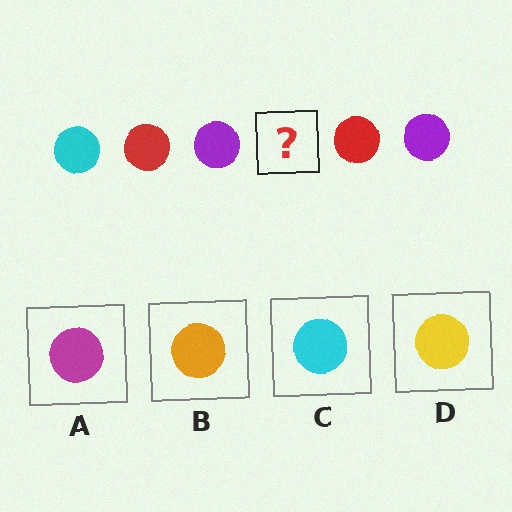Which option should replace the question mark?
Option C.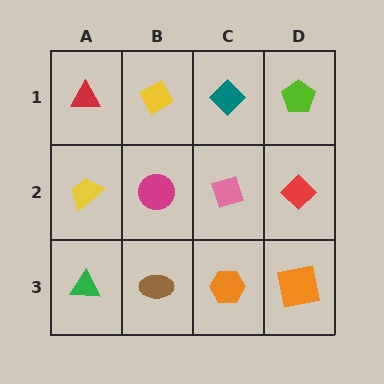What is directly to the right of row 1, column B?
A teal diamond.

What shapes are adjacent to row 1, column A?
A yellow trapezoid (row 2, column A), a yellow diamond (row 1, column B).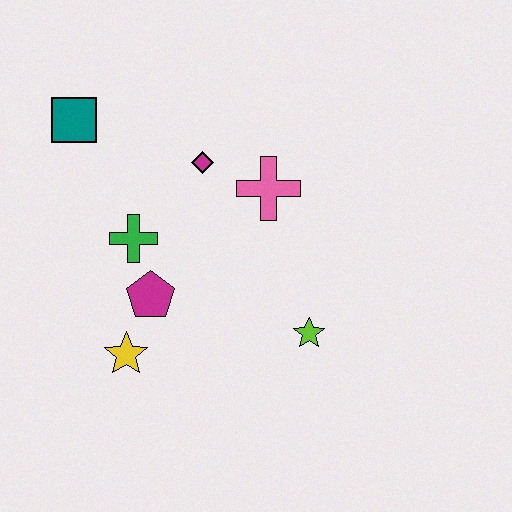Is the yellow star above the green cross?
No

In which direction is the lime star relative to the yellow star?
The lime star is to the right of the yellow star.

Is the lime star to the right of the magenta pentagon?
Yes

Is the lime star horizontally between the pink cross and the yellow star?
No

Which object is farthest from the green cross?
The lime star is farthest from the green cross.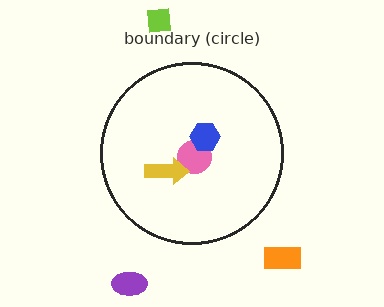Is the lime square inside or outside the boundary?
Outside.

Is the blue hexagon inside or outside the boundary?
Inside.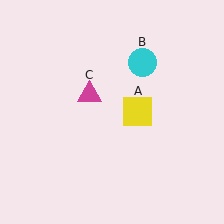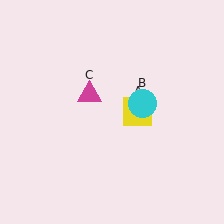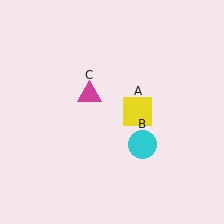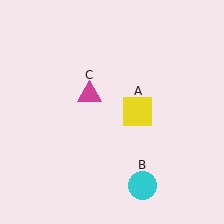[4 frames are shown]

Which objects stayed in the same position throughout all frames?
Yellow square (object A) and magenta triangle (object C) remained stationary.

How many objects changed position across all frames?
1 object changed position: cyan circle (object B).